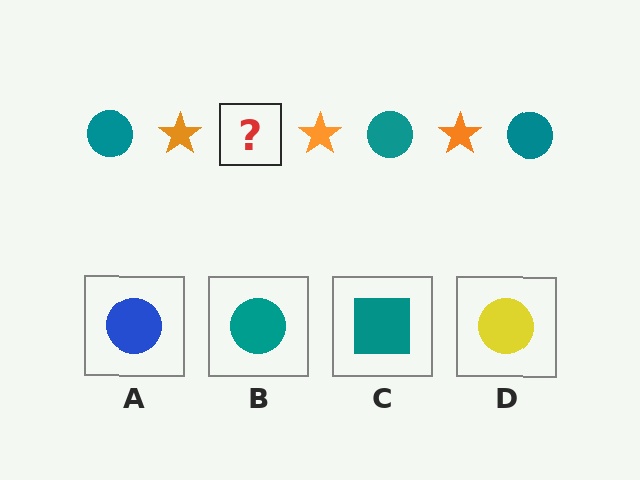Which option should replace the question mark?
Option B.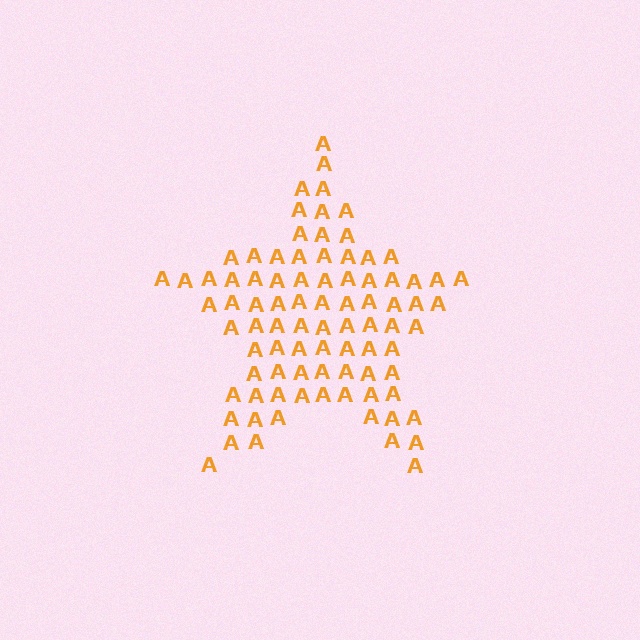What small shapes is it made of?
It is made of small letter A's.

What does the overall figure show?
The overall figure shows a star.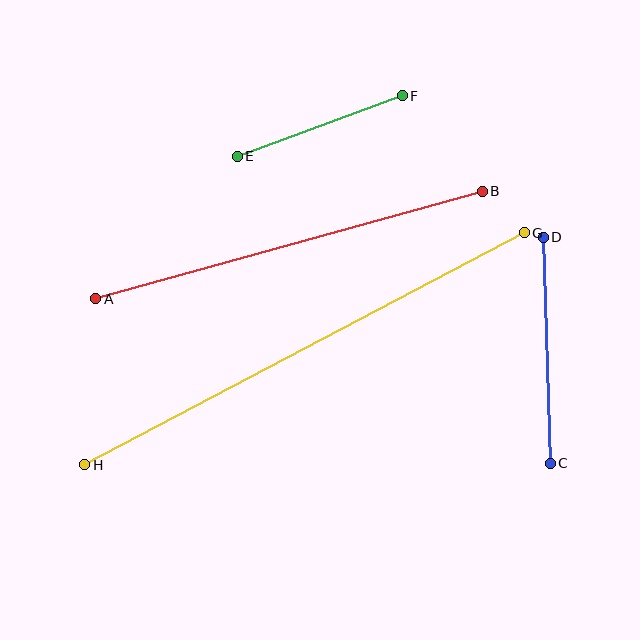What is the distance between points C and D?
The distance is approximately 227 pixels.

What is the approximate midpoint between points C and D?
The midpoint is at approximately (547, 350) pixels.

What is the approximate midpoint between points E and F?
The midpoint is at approximately (320, 126) pixels.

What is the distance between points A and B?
The distance is approximately 401 pixels.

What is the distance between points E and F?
The distance is approximately 175 pixels.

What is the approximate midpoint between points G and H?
The midpoint is at approximately (304, 349) pixels.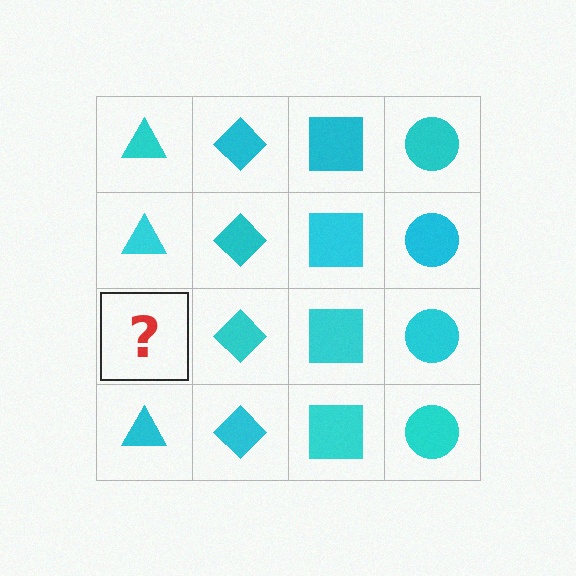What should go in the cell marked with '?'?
The missing cell should contain a cyan triangle.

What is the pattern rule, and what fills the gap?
The rule is that each column has a consistent shape. The gap should be filled with a cyan triangle.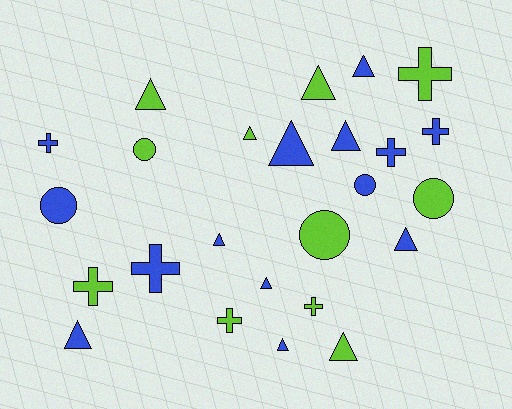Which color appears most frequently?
Blue, with 14 objects.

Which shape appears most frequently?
Triangle, with 12 objects.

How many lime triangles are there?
There are 4 lime triangles.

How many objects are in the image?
There are 25 objects.